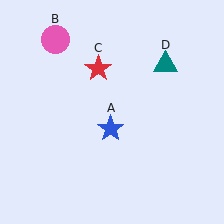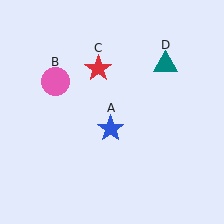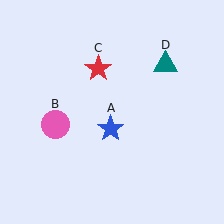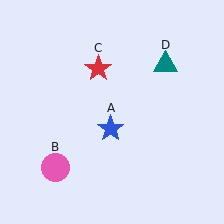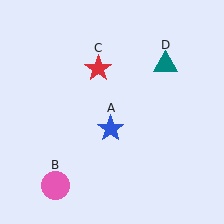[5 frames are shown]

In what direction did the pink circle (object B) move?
The pink circle (object B) moved down.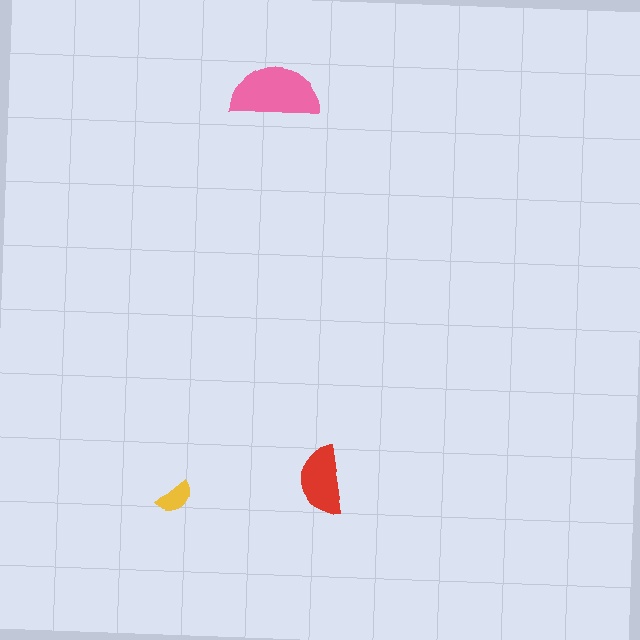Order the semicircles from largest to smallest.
the pink one, the red one, the yellow one.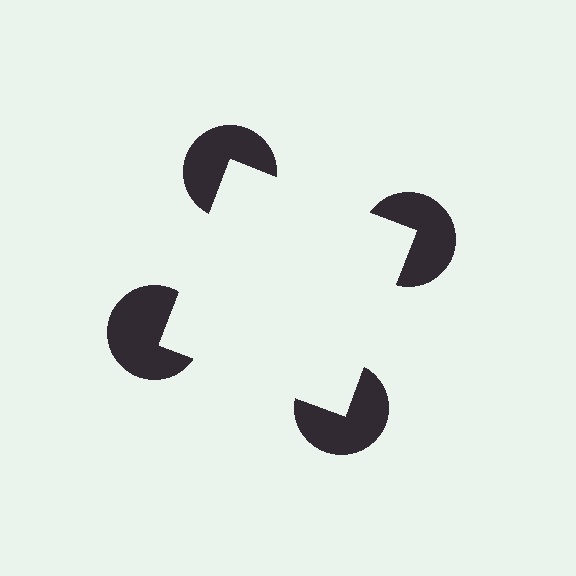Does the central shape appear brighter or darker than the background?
It typically appears slightly brighter than the background, even though no actual brightness change is drawn.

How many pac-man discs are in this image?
There are 4 — one at each vertex of the illusory square.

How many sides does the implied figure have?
4 sides.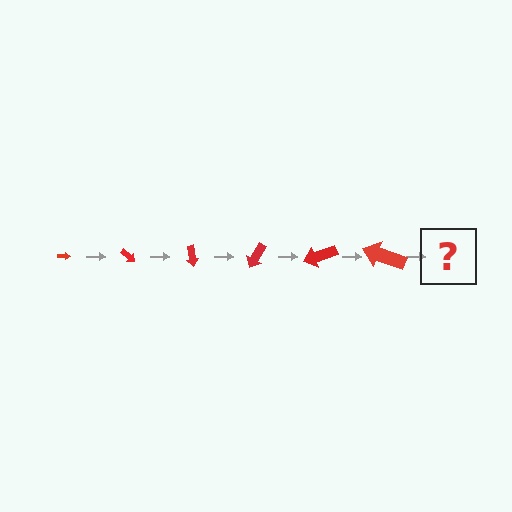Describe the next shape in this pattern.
It should be an arrow, larger than the previous one and rotated 240 degrees from the start.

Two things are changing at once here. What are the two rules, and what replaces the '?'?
The two rules are that the arrow grows larger each step and it rotates 40 degrees each step. The '?' should be an arrow, larger than the previous one and rotated 240 degrees from the start.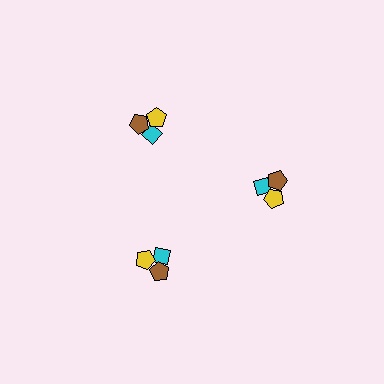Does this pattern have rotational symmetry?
Yes, this pattern has 3-fold rotational symmetry. It looks the same after rotating 120 degrees around the center.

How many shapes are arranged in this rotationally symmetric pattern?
There are 9 shapes, arranged in 3 groups of 3.